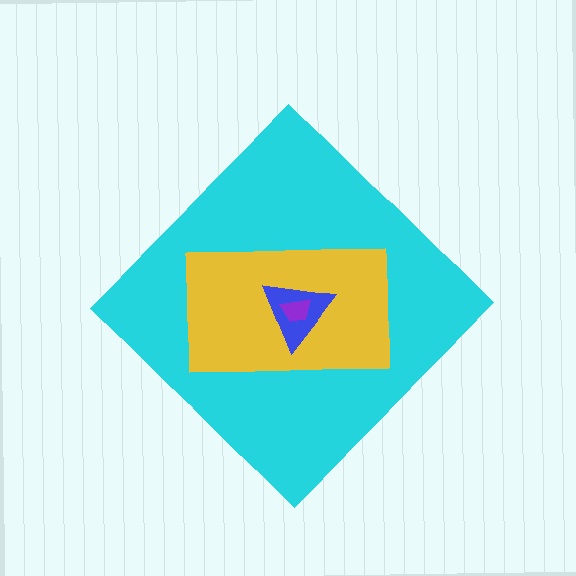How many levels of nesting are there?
4.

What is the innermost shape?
The purple trapezoid.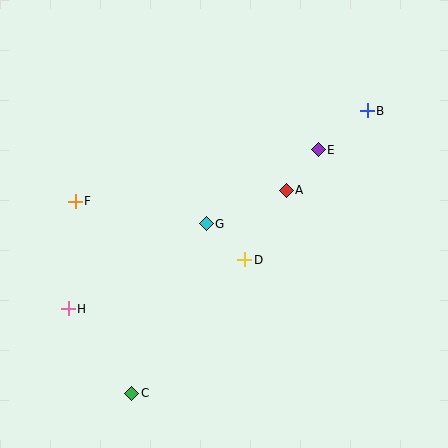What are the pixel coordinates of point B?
Point B is at (367, 111).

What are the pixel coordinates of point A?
Point A is at (286, 190).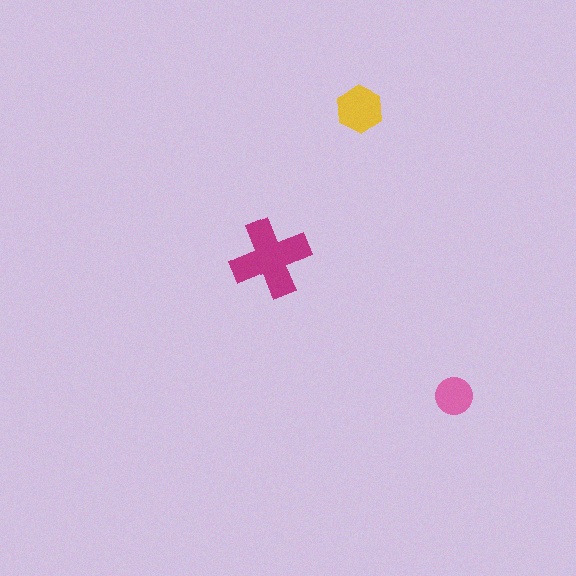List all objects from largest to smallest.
The magenta cross, the yellow hexagon, the pink circle.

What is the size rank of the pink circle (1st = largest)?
3rd.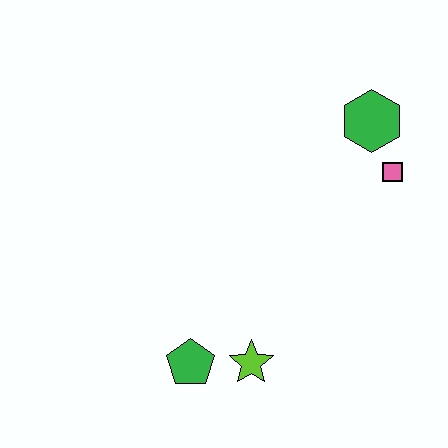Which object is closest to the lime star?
The green pentagon is closest to the lime star.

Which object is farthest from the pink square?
The green pentagon is farthest from the pink square.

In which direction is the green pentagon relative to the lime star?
The green pentagon is to the left of the lime star.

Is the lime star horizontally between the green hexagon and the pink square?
No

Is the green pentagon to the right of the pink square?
No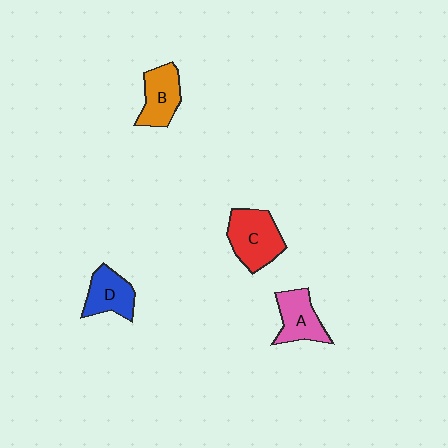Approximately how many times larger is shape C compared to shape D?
Approximately 1.4 times.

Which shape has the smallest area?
Shape D (blue).